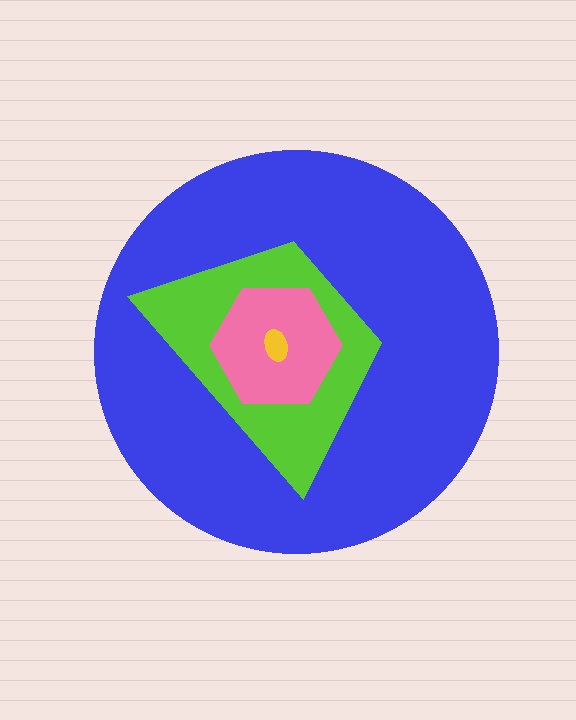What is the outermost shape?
The blue circle.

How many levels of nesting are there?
4.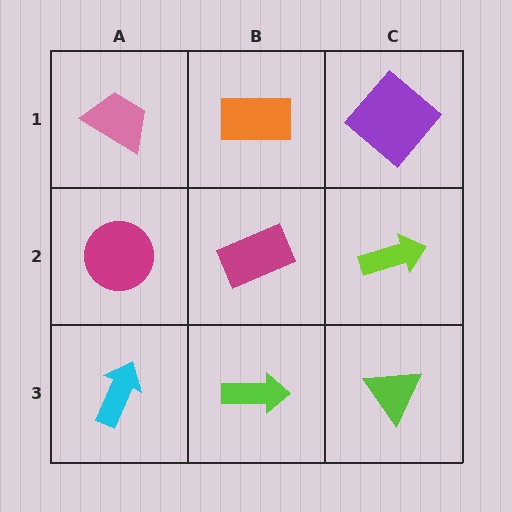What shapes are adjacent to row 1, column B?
A magenta rectangle (row 2, column B), a pink trapezoid (row 1, column A), a purple diamond (row 1, column C).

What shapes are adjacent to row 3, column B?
A magenta rectangle (row 2, column B), a cyan arrow (row 3, column A), a lime triangle (row 3, column C).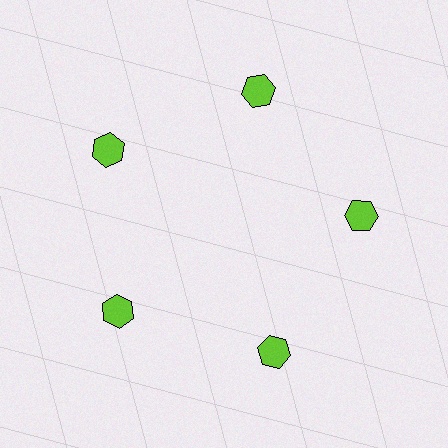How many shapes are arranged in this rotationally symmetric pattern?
There are 5 shapes, arranged in 5 groups of 1.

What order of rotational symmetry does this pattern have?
This pattern has 5-fold rotational symmetry.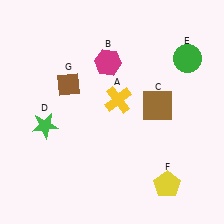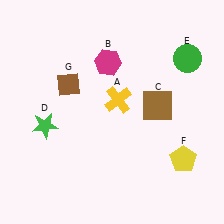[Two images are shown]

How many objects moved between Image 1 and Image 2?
1 object moved between the two images.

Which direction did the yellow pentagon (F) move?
The yellow pentagon (F) moved up.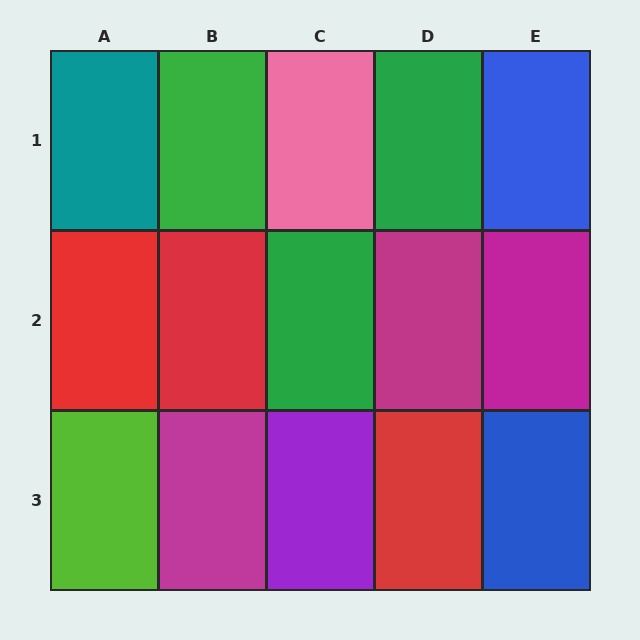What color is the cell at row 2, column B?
Red.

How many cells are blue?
2 cells are blue.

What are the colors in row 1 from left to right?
Teal, green, pink, green, blue.